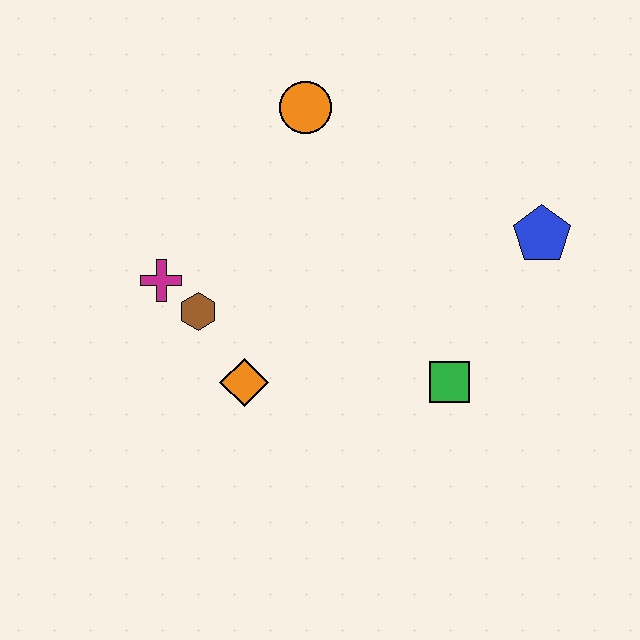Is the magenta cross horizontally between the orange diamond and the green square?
No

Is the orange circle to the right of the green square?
No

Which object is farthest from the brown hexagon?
The blue pentagon is farthest from the brown hexagon.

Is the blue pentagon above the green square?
Yes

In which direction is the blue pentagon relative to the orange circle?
The blue pentagon is to the right of the orange circle.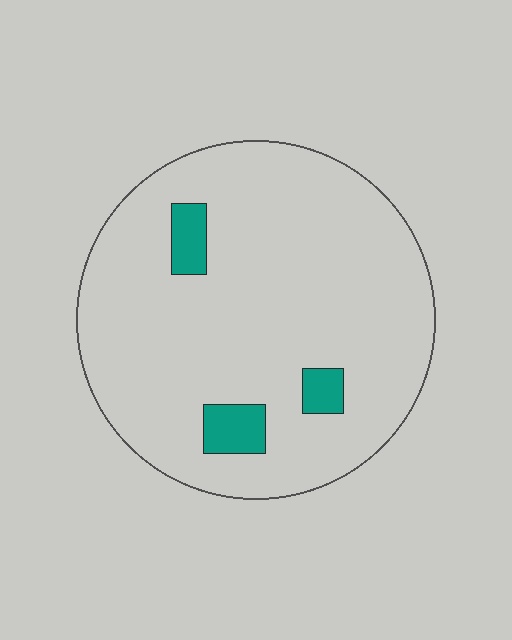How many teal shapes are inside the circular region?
3.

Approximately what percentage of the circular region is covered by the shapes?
Approximately 10%.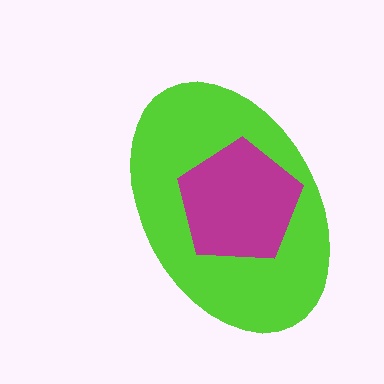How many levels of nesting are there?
2.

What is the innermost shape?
The magenta pentagon.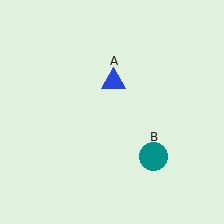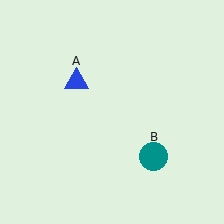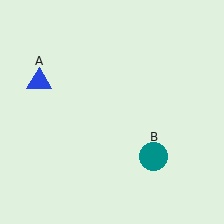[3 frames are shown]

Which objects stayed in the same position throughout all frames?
Teal circle (object B) remained stationary.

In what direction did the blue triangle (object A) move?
The blue triangle (object A) moved left.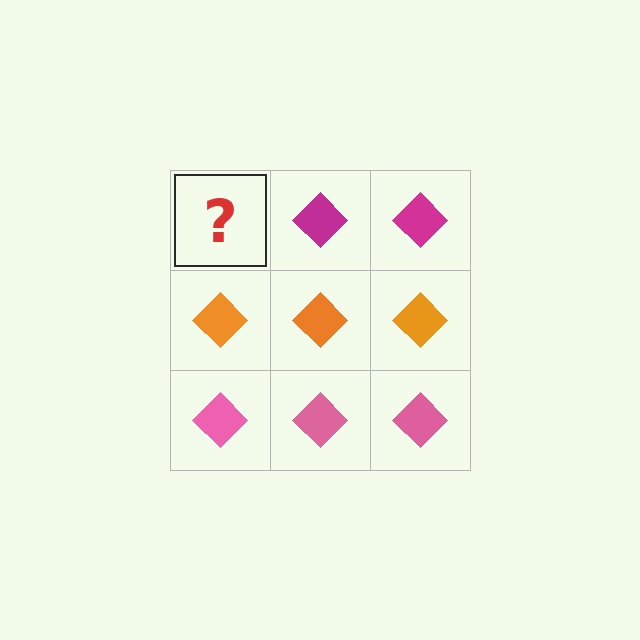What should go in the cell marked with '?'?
The missing cell should contain a magenta diamond.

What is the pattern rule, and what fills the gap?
The rule is that each row has a consistent color. The gap should be filled with a magenta diamond.